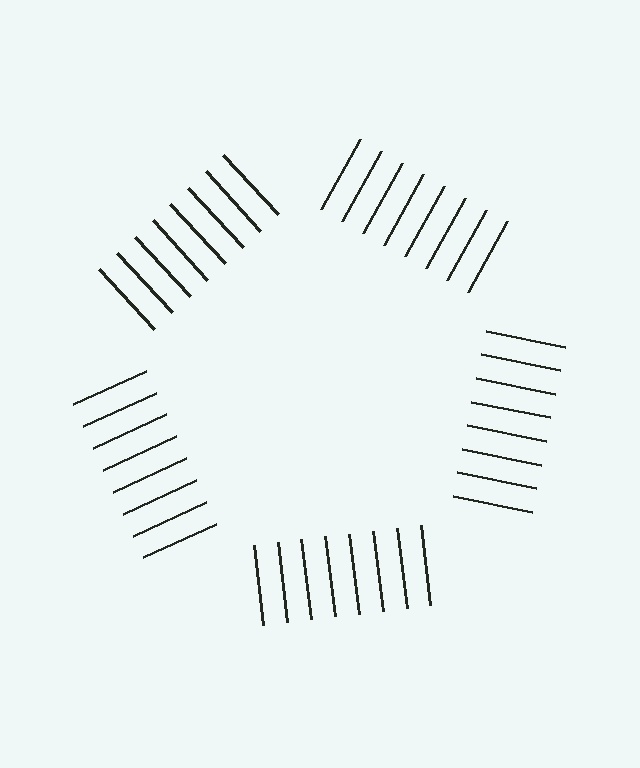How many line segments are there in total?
40 — 8 along each of the 5 edges.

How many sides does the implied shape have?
5 sides — the line-ends trace a pentagon.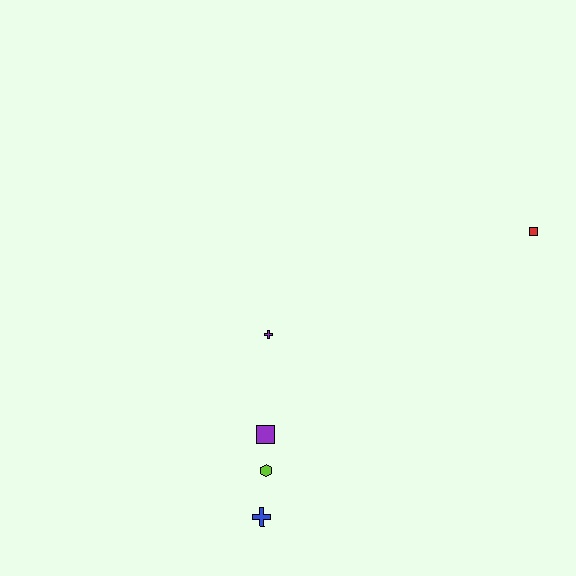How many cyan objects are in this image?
There are no cyan objects.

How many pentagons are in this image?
There are no pentagons.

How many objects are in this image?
There are 5 objects.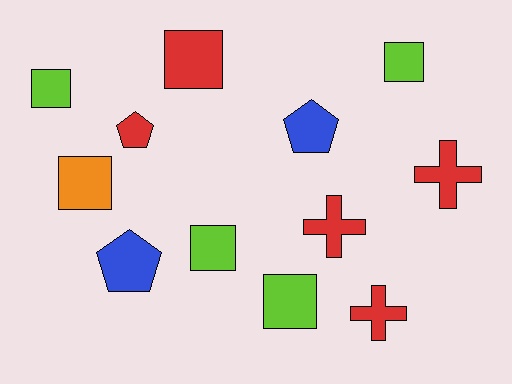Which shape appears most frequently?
Square, with 6 objects.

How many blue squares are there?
There are no blue squares.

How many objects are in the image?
There are 12 objects.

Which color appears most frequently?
Red, with 5 objects.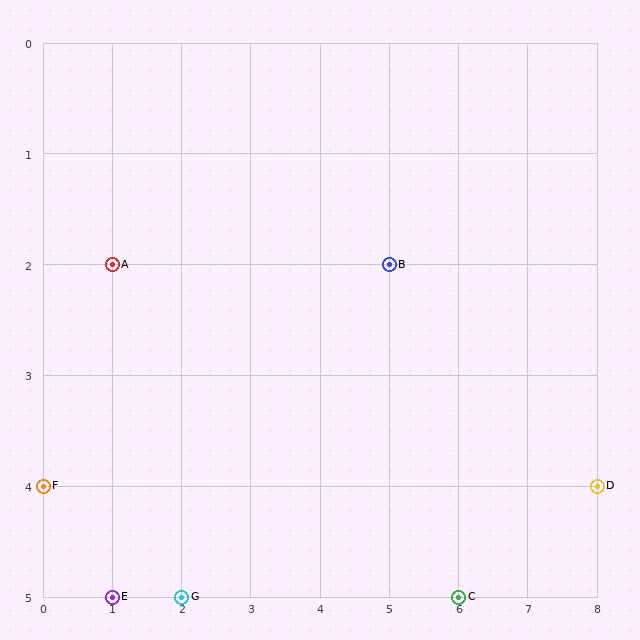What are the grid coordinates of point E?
Point E is at grid coordinates (1, 5).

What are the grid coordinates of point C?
Point C is at grid coordinates (6, 5).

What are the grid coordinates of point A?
Point A is at grid coordinates (1, 2).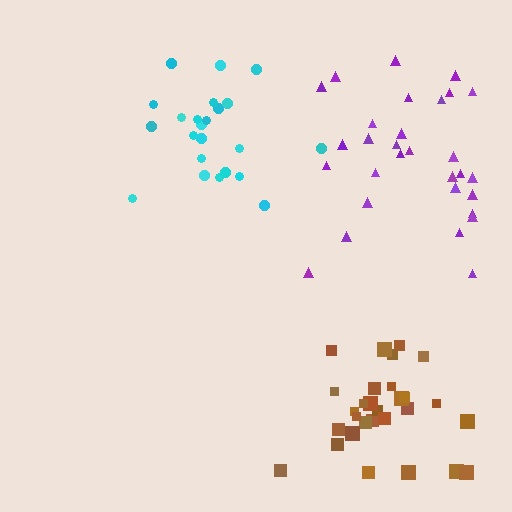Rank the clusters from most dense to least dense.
brown, cyan, purple.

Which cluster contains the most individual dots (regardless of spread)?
Purple (30).